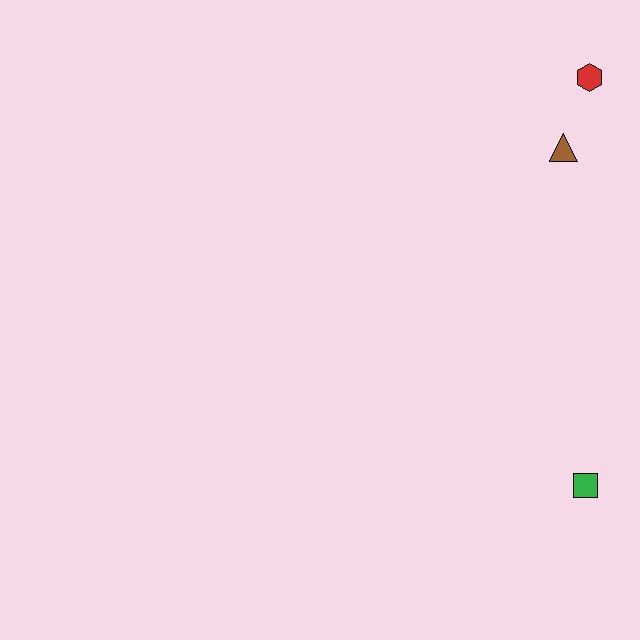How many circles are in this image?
There are no circles.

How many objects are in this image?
There are 3 objects.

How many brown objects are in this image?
There is 1 brown object.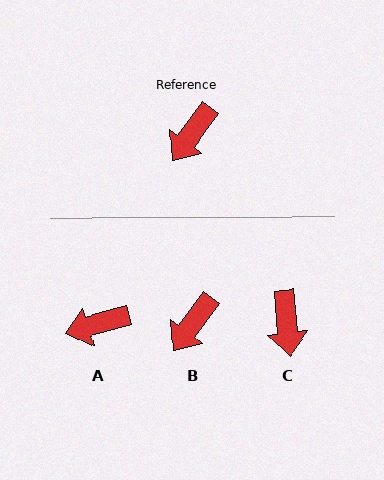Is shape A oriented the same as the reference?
No, it is off by about 38 degrees.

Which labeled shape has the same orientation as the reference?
B.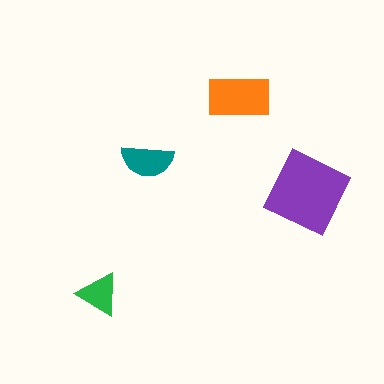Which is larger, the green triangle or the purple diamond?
The purple diamond.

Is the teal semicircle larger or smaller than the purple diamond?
Smaller.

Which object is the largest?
The purple diamond.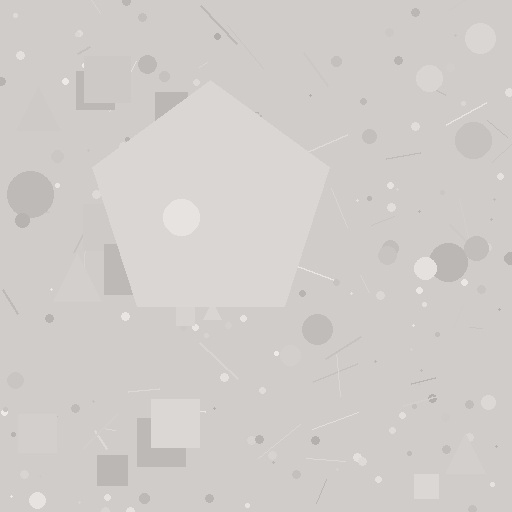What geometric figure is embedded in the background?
A pentagon is embedded in the background.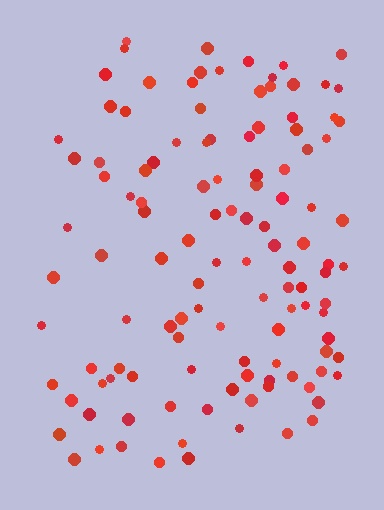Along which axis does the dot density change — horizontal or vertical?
Horizontal.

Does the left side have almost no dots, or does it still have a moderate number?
Still a moderate number, just noticeably fewer than the right.